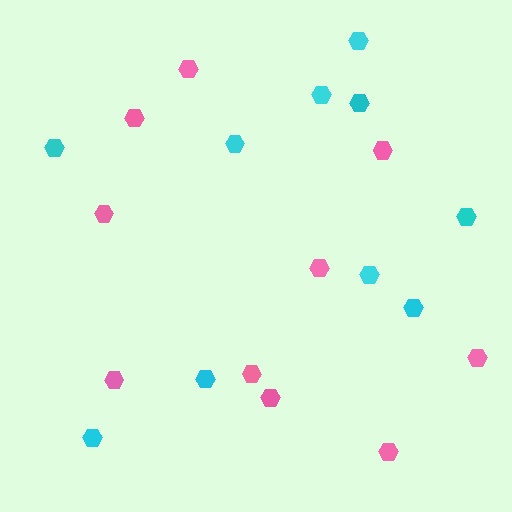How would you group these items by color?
There are 2 groups: one group of cyan hexagons (10) and one group of pink hexagons (10).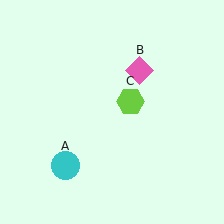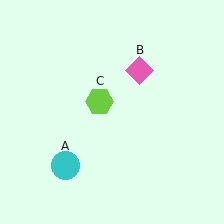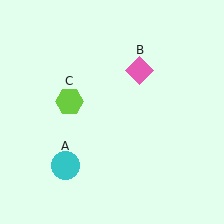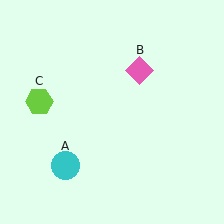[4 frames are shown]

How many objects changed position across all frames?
1 object changed position: lime hexagon (object C).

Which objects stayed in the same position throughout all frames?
Cyan circle (object A) and pink diamond (object B) remained stationary.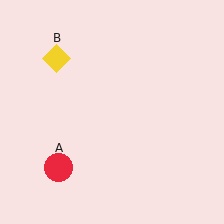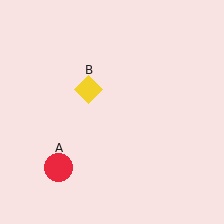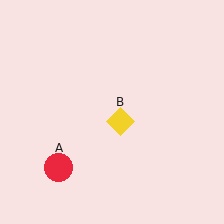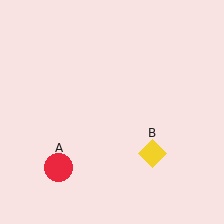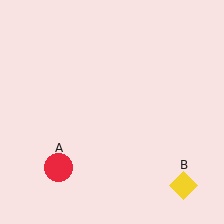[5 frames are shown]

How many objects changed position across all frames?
1 object changed position: yellow diamond (object B).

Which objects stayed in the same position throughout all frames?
Red circle (object A) remained stationary.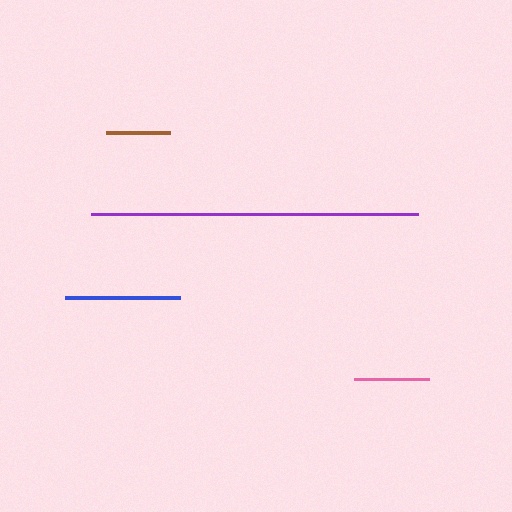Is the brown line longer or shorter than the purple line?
The purple line is longer than the brown line.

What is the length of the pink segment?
The pink segment is approximately 75 pixels long.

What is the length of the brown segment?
The brown segment is approximately 64 pixels long.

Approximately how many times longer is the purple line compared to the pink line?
The purple line is approximately 4.4 times the length of the pink line.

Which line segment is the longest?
The purple line is the longest at approximately 327 pixels.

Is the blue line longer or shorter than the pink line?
The blue line is longer than the pink line.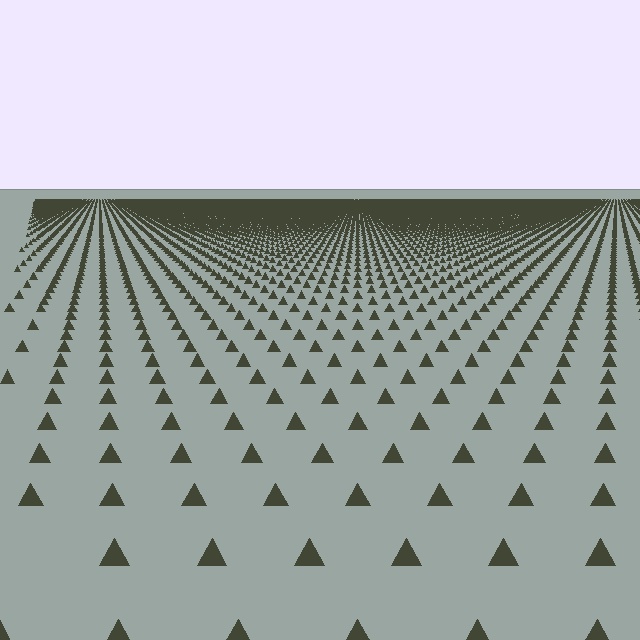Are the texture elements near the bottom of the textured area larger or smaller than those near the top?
Larger. Near the bottom, elements are closer to the viewer and appear at a bigger on-screen size.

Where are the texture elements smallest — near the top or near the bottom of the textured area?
Near the top.